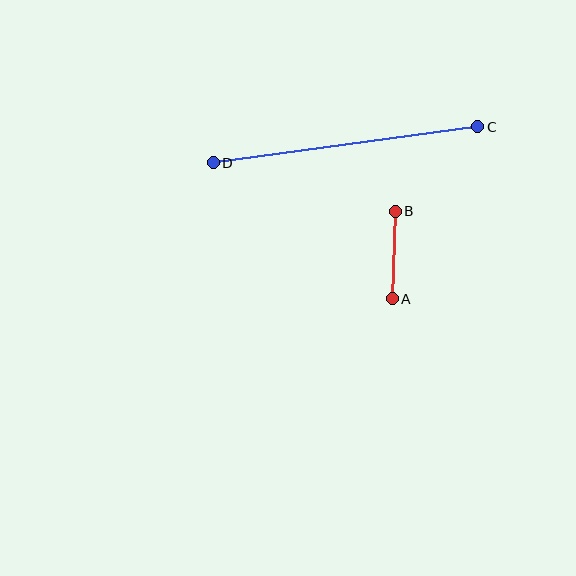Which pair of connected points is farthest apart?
Points C and D are farthest apart.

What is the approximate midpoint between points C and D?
The midpoint is at approximately (345, 145) pixels.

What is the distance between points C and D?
The distance is approximately 267 pixels.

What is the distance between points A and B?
The distance is approximately 88 pixels.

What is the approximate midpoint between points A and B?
The midpoint is at approximately (394, 255) pixels.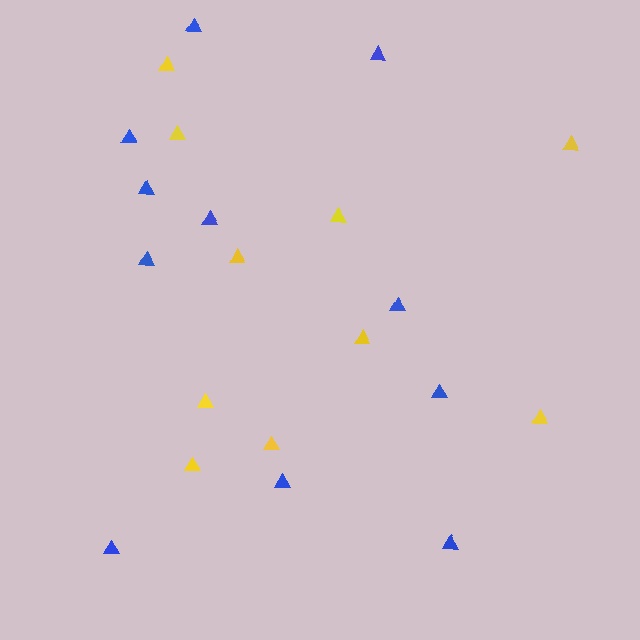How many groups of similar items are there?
There are 2 groups: one group of blue triangles (11) and one group of yellow triangles (10).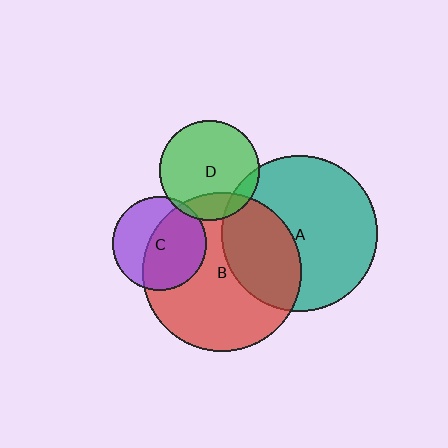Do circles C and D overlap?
Yes.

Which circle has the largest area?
Circle B (red).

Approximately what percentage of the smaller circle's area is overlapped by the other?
Approximately 5%.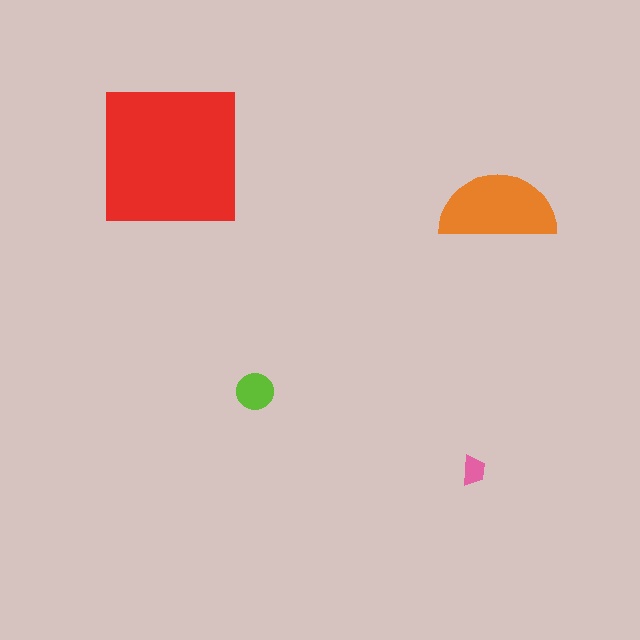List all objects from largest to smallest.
The red square, the orange semicircle, the lime circle, the pink trapezoid.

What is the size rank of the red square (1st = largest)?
1st.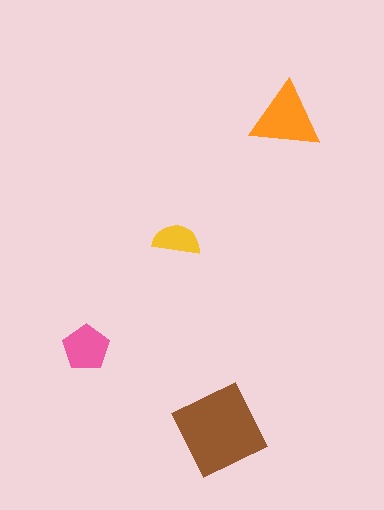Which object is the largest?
The brown diamond.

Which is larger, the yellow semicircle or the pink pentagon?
The pink pentagon.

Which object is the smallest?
The yellow semicircle.